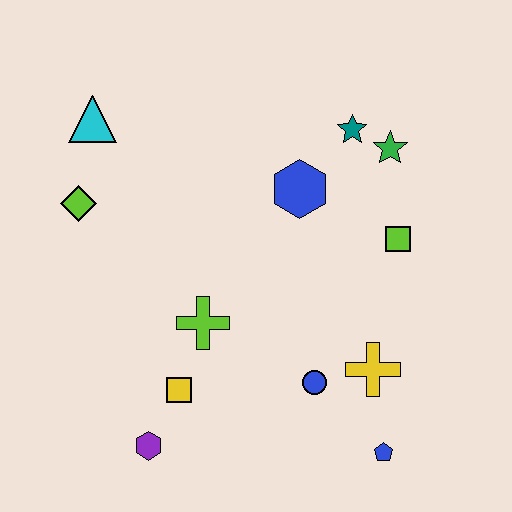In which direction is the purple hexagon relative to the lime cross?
The purple hexagon is below the lime cross.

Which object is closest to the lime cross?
The yellow square is closest to the lime cross.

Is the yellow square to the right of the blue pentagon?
No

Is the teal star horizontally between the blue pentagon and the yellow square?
Yes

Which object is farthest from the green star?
The purple hexagon is farthest from the green star.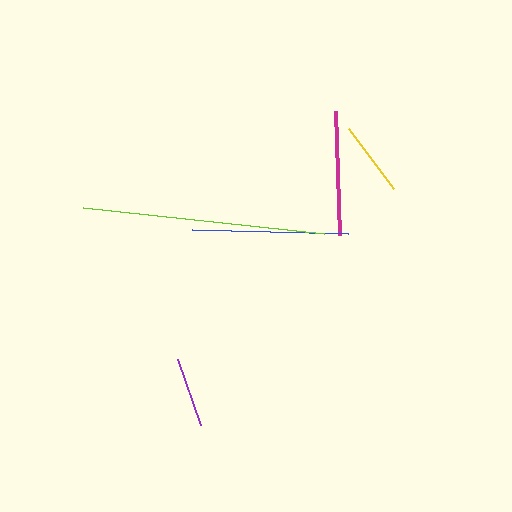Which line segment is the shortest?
The purple line is the shortest at approximately 70 pixels.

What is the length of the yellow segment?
The yellow segment is approximately 75 pixels long.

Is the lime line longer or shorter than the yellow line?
The lime line is longer than the yellow line.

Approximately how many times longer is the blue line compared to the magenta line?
The blue line is approximately 1.3 times the length of the magenta line.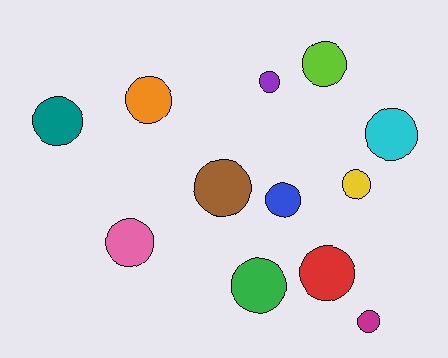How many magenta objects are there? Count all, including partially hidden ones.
There is 1 magenta object.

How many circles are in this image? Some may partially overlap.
There are 12 circles.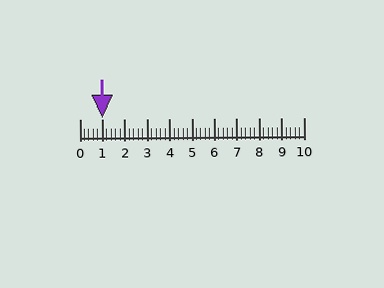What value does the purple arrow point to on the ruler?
The purple arrow points to approximately 1.0.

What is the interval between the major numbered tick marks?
The major tick marks are spaced 1 units apart.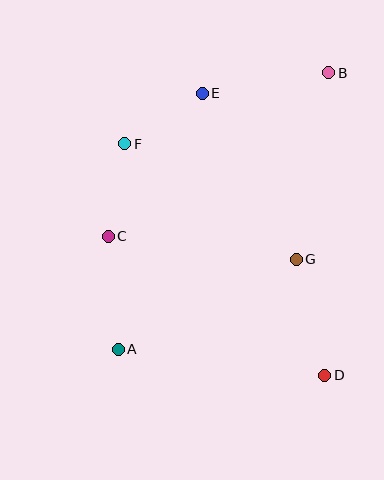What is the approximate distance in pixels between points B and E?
The distance between B and E is approximately 128 pixels.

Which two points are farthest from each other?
Points A and B are farthest from each other.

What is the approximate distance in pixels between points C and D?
The distance between C and D is approximately 258 pixels.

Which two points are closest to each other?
Points E and F are closest to each other.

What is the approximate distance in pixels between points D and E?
The distance between D and E is approximately 308 pixels.